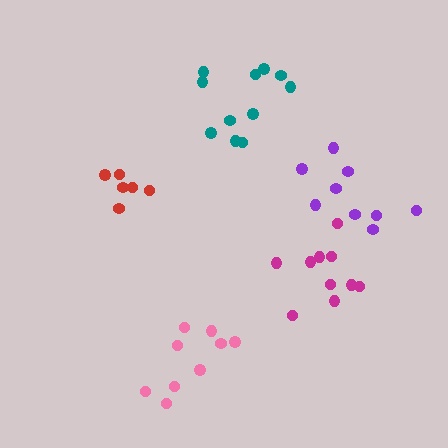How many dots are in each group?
Group 1: 10 dots, Group 2: 9 dots, Group 3: 9 dots, Group 4: 6 dots, Group 5: 11 dots (45 total).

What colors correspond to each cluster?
The clusters are colored: magenta, purple, pink, red, teal.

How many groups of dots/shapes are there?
There are 5 groups.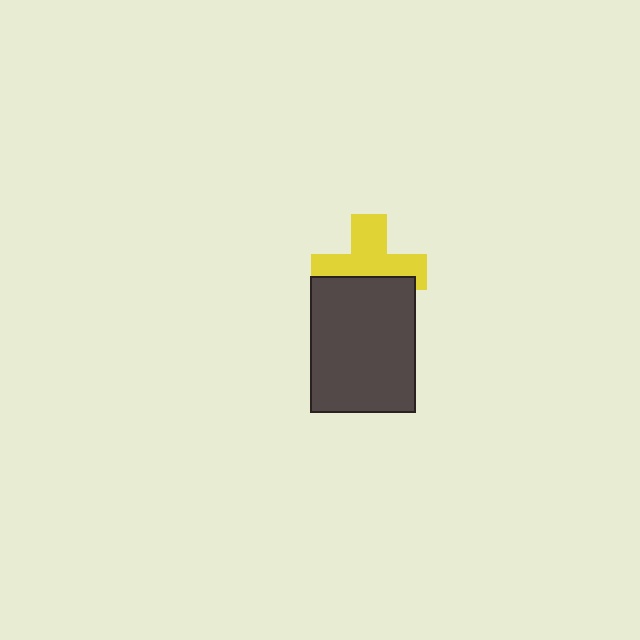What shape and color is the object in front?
The object in front is a dark gray rectangle.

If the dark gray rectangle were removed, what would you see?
You would see the complete yellow cross.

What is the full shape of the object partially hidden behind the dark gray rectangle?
The partially hidden object is a yellow cross.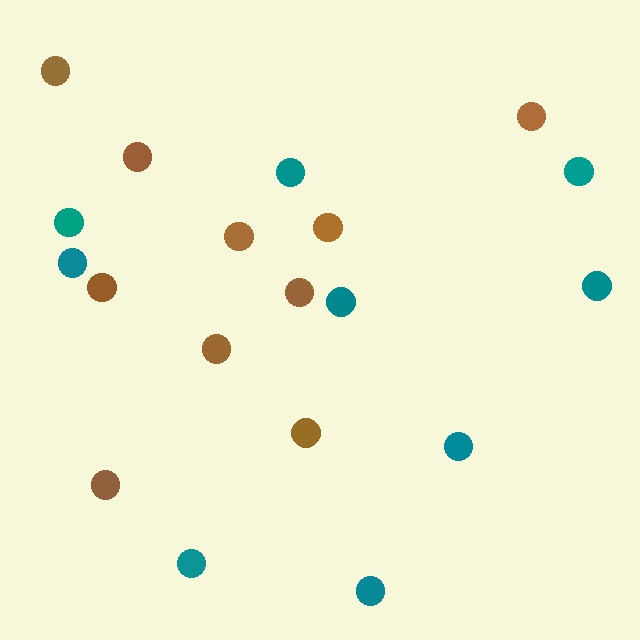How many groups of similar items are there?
There are 2 groups: one group of brown circles (10) and one group of teal circles (9).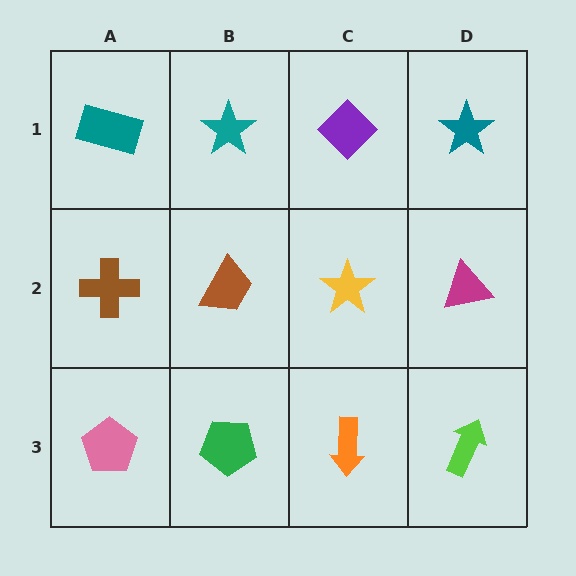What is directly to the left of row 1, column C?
A teal star.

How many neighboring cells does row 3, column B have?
3.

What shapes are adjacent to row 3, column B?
A brown trapezoid (row 2, column B), a pink pentagon (row 3, column A), an orange arrow (row 3, column C).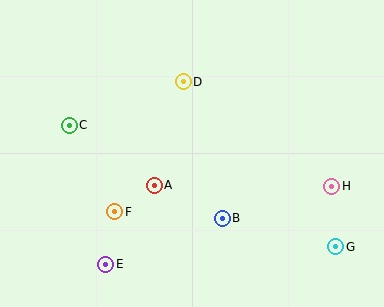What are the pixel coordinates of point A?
Point A is at (154, 185).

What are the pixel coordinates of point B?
Point B is at (222, 218).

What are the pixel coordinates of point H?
Point H is at (332, 186).